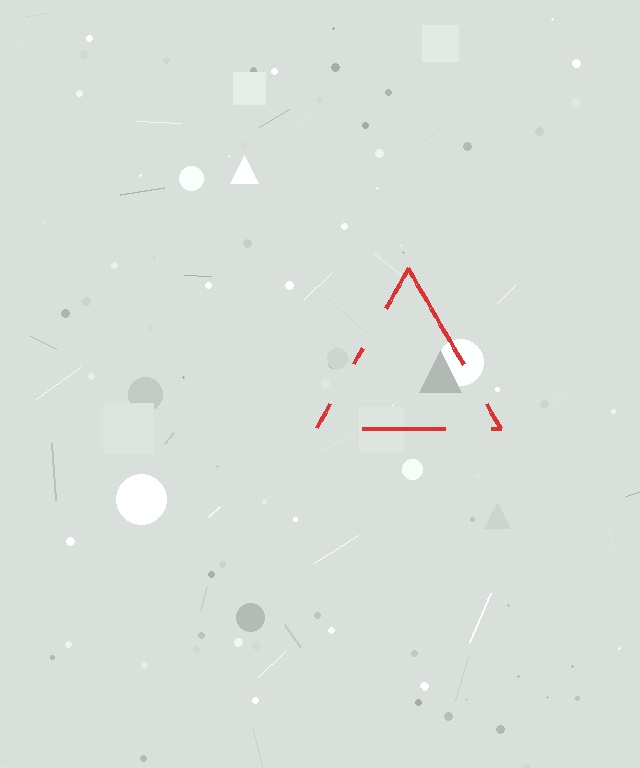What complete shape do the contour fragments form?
The contour fragments form a triangle.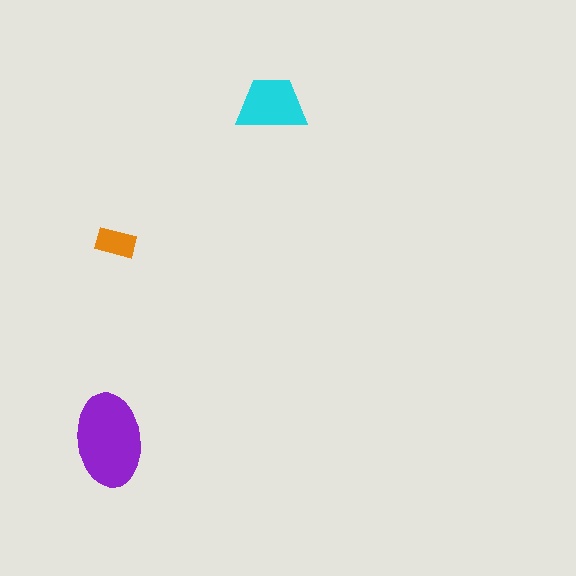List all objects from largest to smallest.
The purple ellipse, the cyan trapezoid, the orange rectangle.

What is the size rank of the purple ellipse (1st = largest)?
1st.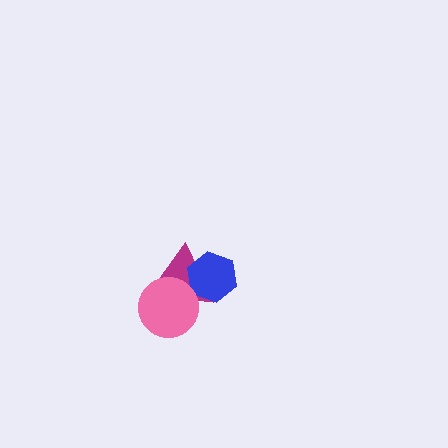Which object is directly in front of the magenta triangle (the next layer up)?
The blue hexagon is directly in front of the magenta triangle.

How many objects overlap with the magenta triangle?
2 objects overlap with the magenta triangle.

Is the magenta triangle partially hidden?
Yes, it is partially covered by another shape.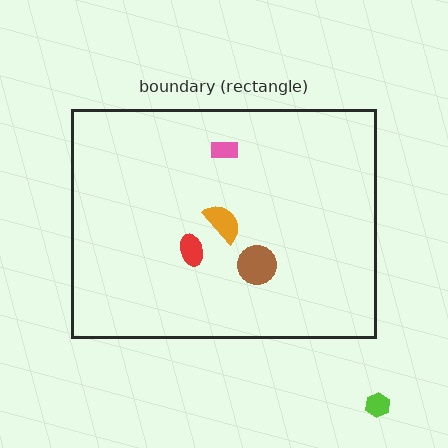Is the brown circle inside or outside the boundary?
Inside.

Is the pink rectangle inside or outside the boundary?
Inside.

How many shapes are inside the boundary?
4 inside, 1 outside.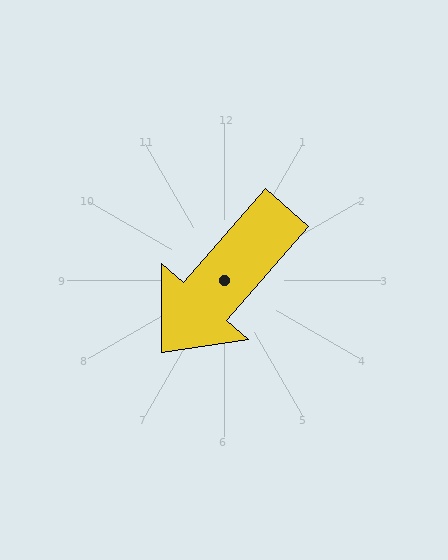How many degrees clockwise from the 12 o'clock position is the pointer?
Approximately 221 degrees.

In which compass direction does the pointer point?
Southwest.